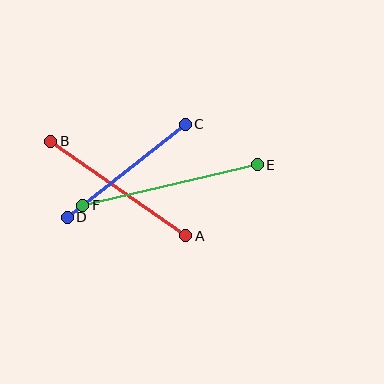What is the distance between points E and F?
The distance is approximately 179 pixels.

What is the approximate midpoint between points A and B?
The midpoint is at approximately (118, 189) pixels.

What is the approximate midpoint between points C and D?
The midpoint is at approximately (126, 171) pixels.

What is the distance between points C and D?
The distance is approximately 150 pixels.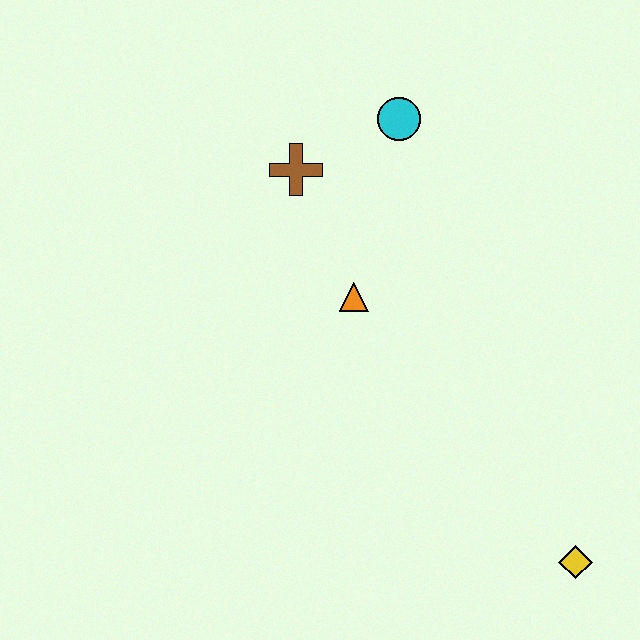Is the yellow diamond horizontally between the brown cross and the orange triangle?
No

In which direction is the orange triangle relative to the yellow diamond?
The orange triangle is above the yellow diamond.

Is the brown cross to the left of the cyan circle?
Yes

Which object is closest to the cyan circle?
The brown cross is closest to the cyan circle.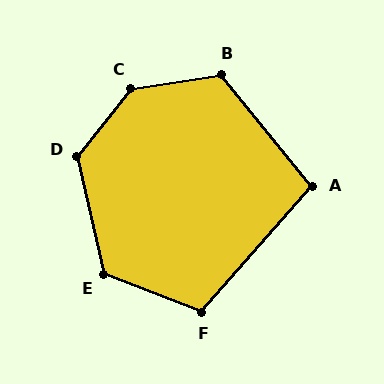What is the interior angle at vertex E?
Approximately 124 degrees (obtuse).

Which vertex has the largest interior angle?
C, at approximately 137 degrees.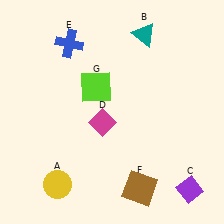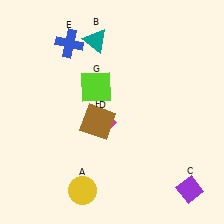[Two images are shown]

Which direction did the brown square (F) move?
The brown square (F) moved up.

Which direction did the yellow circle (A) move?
The yellow circle (A) moved right.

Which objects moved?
The objects that moved are: the yellow circle (A), the teal triangle (B), the brown square (F).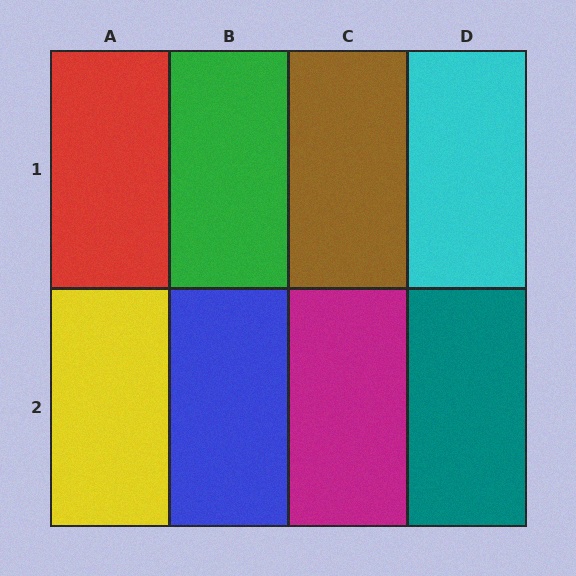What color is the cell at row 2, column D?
Teal.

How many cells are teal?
1 cell is teal.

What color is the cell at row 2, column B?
Blue.